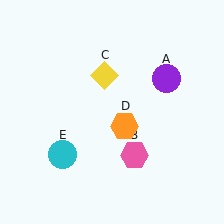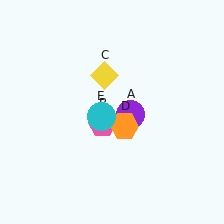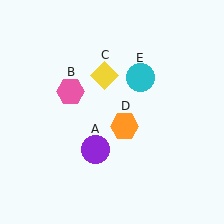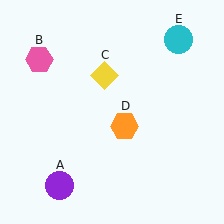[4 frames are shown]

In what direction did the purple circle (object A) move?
The purple circle (object A) moved down and to the left.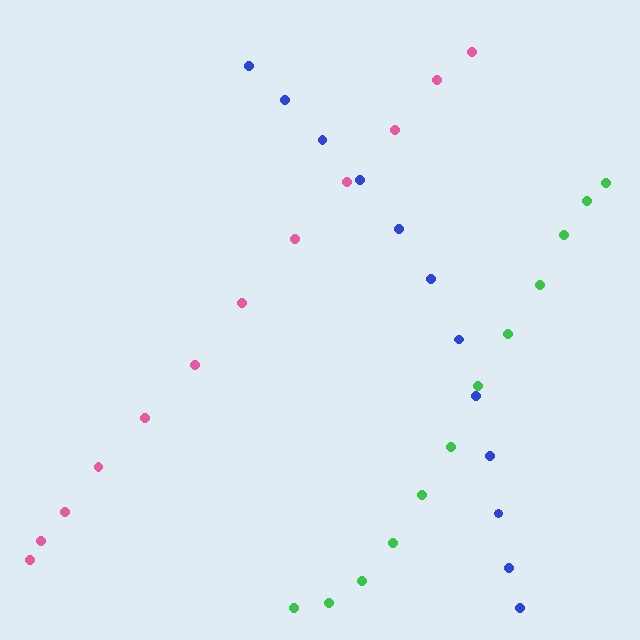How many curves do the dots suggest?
There are 3 distinct paths.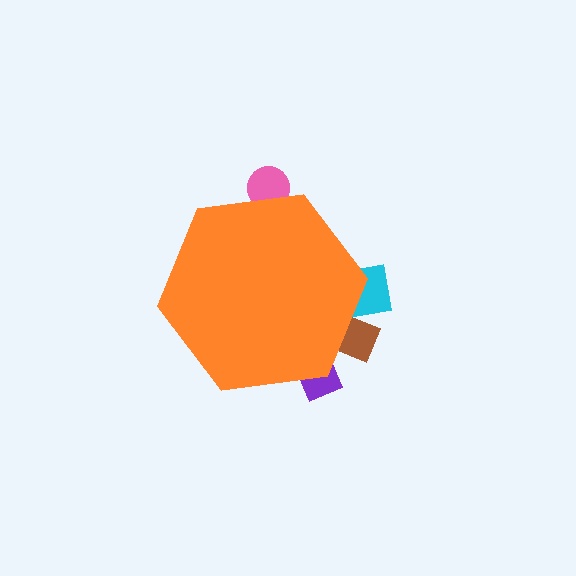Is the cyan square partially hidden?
Yes, the cyan square is partially hidden behind the orange hexagon.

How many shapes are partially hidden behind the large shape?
4 shapes are partially hidden.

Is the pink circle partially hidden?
Yes, the pink circle is partially hidden behind the orange hexagon.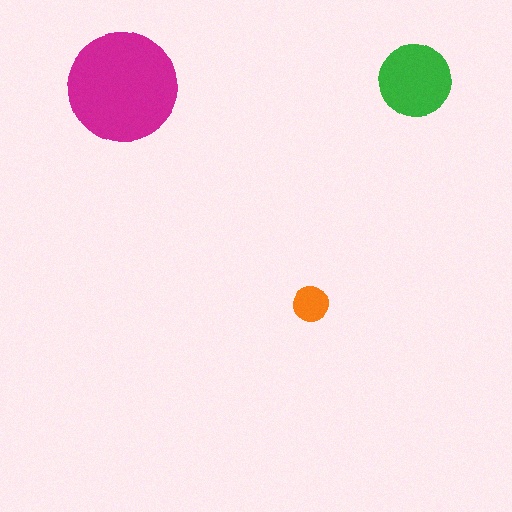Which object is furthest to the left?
The magenta circle is leftmost.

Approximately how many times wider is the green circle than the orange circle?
About 2 times wider.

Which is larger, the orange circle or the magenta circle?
The magenta one.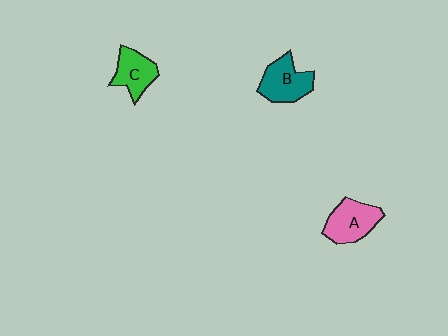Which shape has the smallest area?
Shape C (green).